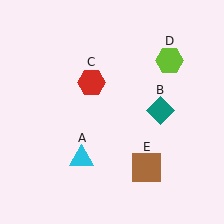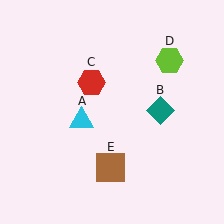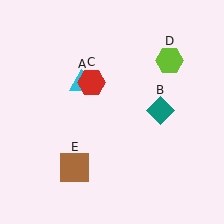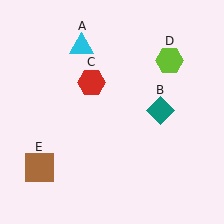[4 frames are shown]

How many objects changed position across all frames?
2 objects changed position: cyan triangle (object A), brown square (object E).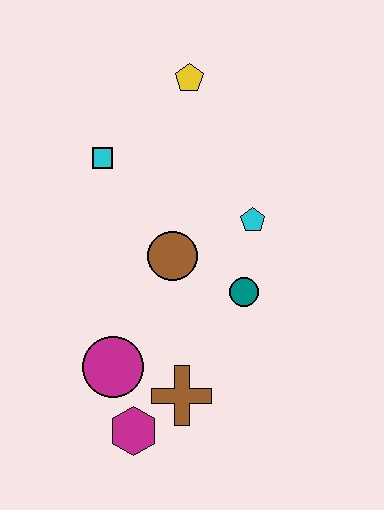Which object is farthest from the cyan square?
The magenta hexagon is farthest from the cyan square.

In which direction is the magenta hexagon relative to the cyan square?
The magenta hexagon is below the cyan square.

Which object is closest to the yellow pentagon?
The cyan square is closest to the yellow pentagon.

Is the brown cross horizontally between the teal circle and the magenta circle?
Yes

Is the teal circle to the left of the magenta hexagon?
No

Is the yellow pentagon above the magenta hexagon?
Yes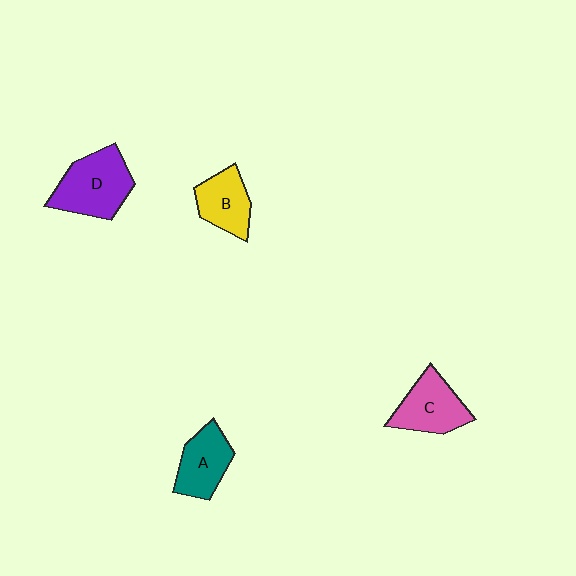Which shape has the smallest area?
Shape B (yellow).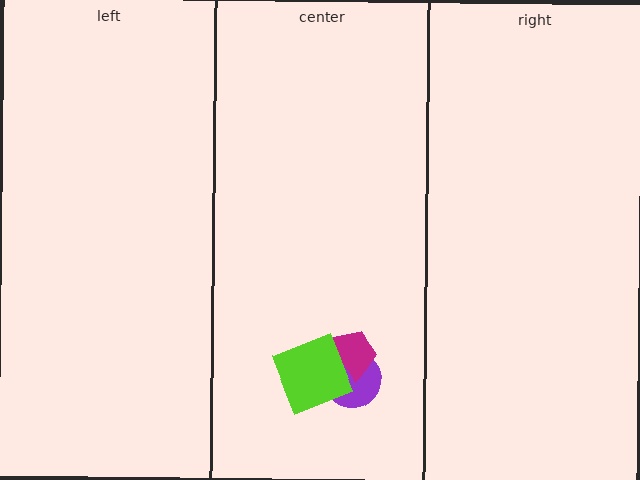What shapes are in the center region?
The purple circle, the magenta trapezoid, the lime square.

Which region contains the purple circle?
The center region.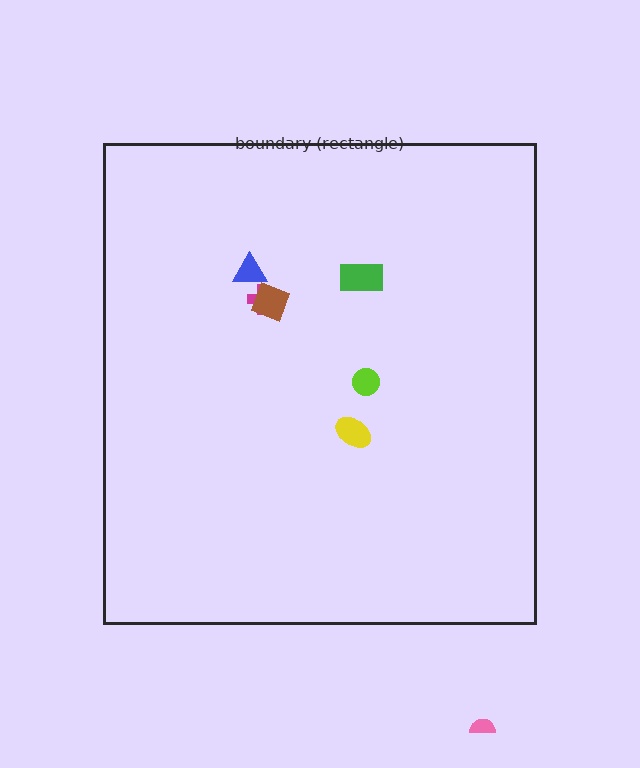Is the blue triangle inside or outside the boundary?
Inside.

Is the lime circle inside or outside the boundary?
Inside.